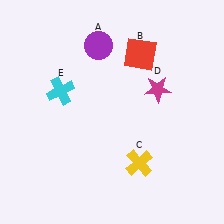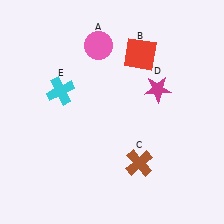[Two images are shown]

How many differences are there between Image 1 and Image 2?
There are 2 differences between the two images.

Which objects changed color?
A changed from purple to pink. C changed from yellow to brown.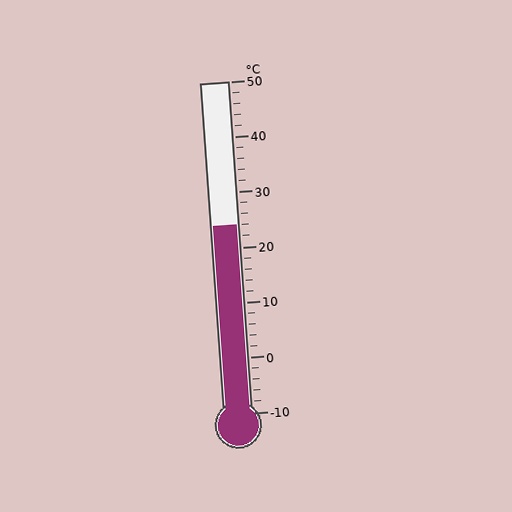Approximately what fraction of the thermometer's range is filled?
The thermometer is filled to approximately 55% of its range.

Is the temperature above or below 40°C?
The temperature is below 40°C.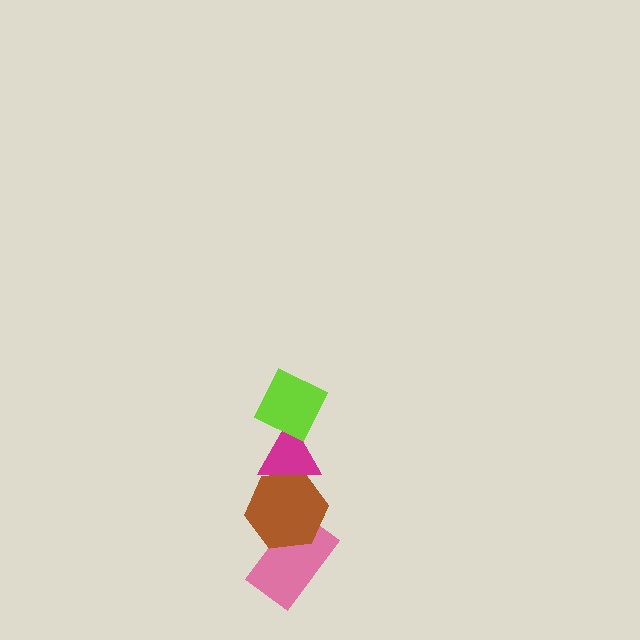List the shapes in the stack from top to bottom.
From top to bottom: the lime diamond, the magenta triangle, the brown hexagon, the pink rectangle.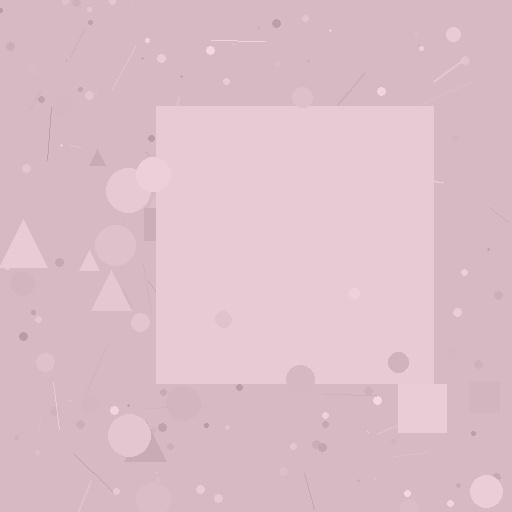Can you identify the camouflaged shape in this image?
The camouflaged shape is a square.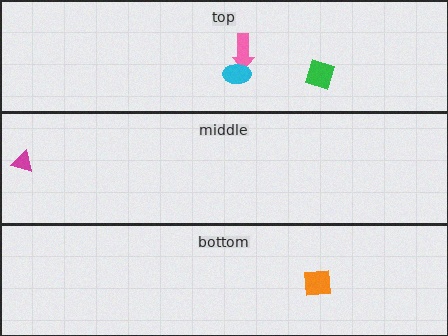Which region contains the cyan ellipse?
The top region.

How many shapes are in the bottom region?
1.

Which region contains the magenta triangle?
The middle region.